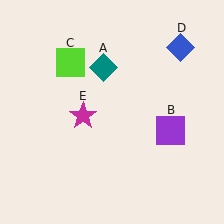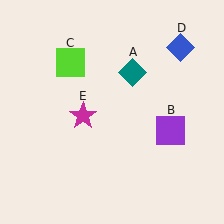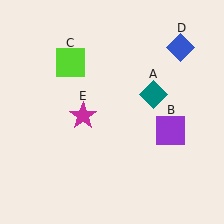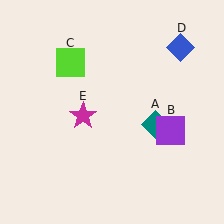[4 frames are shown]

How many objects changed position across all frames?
1 object changed position: teal diamond (object A).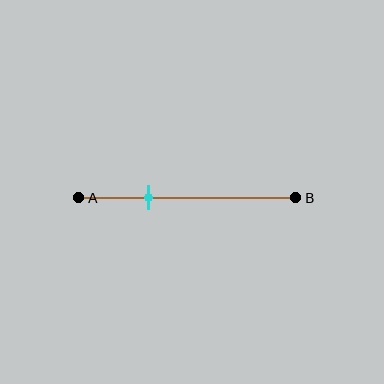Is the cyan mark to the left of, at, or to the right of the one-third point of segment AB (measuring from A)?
The cyan mark is approximately at the one-third point of segment AB.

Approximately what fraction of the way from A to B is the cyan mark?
The cyan mark is approximately 30% of the way from A to B.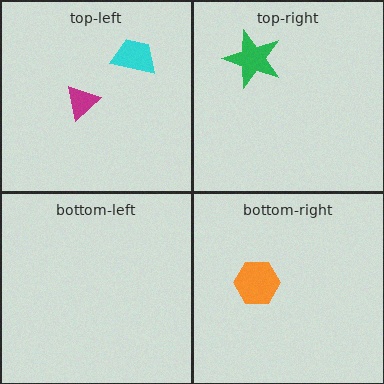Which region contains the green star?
The top-right region.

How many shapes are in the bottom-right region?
1.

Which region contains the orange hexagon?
The bottom-right region.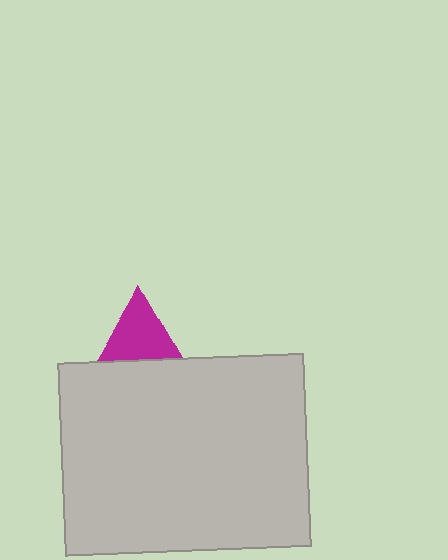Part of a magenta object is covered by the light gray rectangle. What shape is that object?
It is a triangle.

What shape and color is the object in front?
The object in front is a light gray rectangle.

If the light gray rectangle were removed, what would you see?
You would see the complete magenta triangle.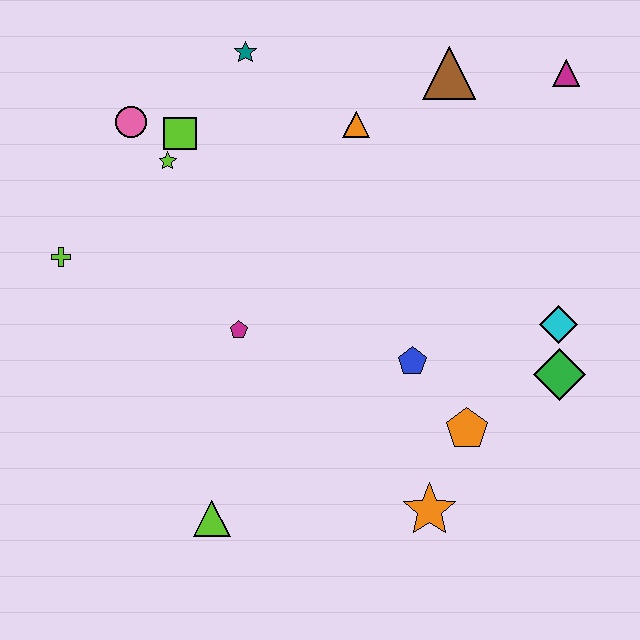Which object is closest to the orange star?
The orange pentagon is closest to the orange star.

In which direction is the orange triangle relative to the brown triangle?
The orange triangle is to the left of the brown triangle.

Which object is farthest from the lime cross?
The magenta triangle is farthest from the lime cross.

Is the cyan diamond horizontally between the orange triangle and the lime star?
No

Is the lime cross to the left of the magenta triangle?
Yes